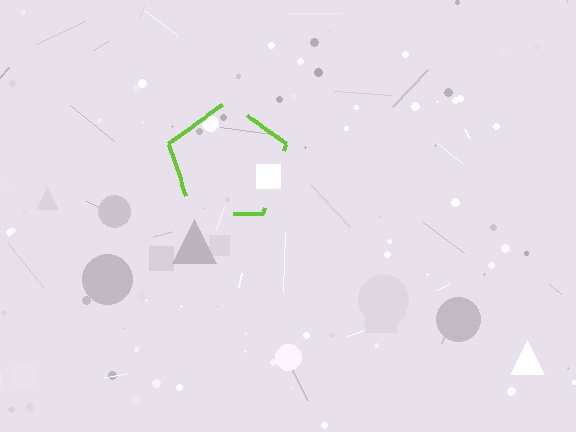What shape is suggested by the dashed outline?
The dashed outline suggests a pentagon.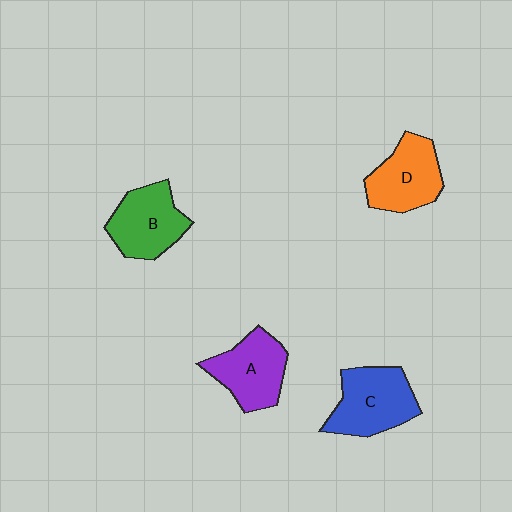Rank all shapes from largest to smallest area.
From largest to smallest: C (blue), B (green), A (purple), D (orange).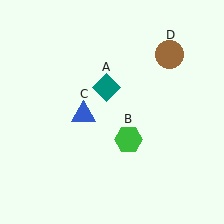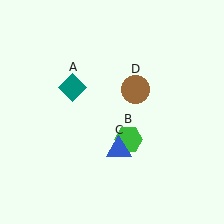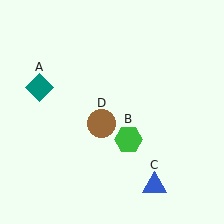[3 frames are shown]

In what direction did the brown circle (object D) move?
The brown circle (object D) moved down and to the left.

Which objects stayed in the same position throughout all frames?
Green hexagon (object B) remained stationary.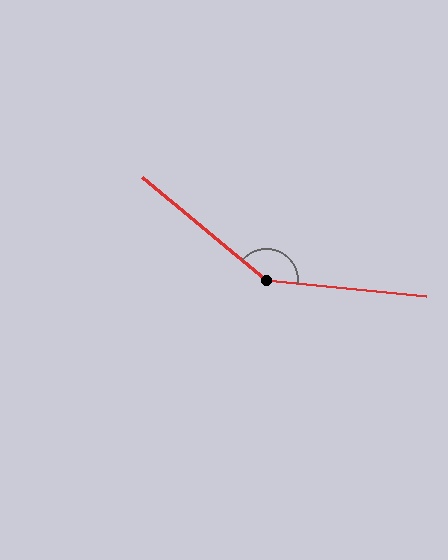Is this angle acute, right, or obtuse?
It is obtuse.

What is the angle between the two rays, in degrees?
Approximately 146 degrees.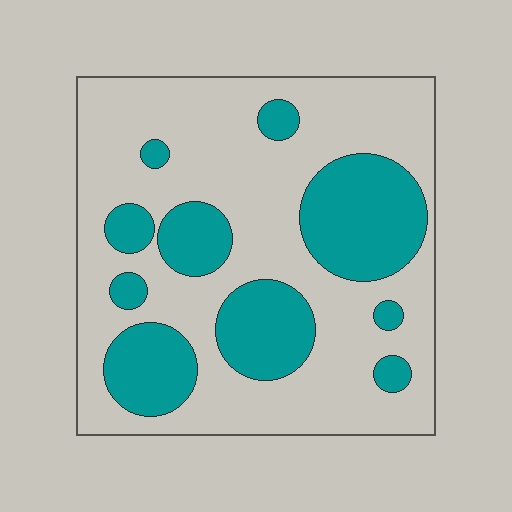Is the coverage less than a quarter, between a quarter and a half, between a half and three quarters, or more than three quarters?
Between a quarter and a half.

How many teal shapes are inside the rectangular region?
10.